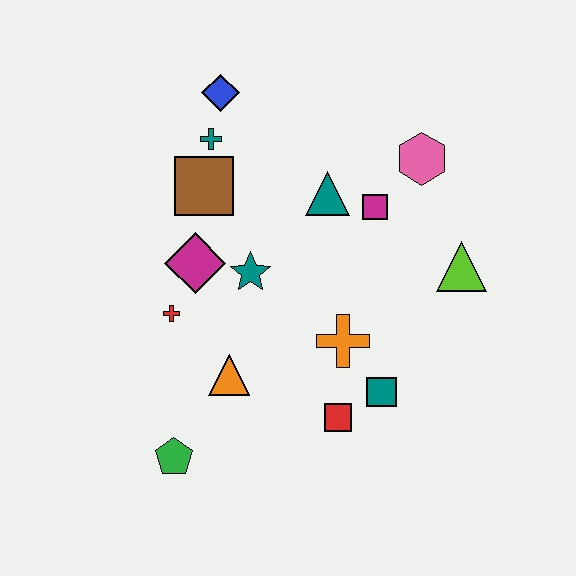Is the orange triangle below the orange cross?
Yes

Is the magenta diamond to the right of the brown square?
No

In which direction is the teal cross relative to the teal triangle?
The teal cross is to the left of the teal triangle.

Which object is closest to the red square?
The teal square is closest to the red square.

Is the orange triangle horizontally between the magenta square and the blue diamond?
Yes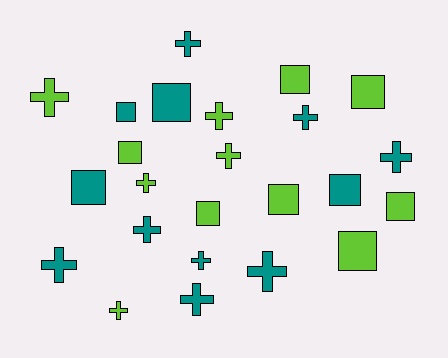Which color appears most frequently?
Lime, with 12 objects.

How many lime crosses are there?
There are 5 lime crosses.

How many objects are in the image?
There are 24 objects.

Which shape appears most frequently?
Cross, with 13 objects.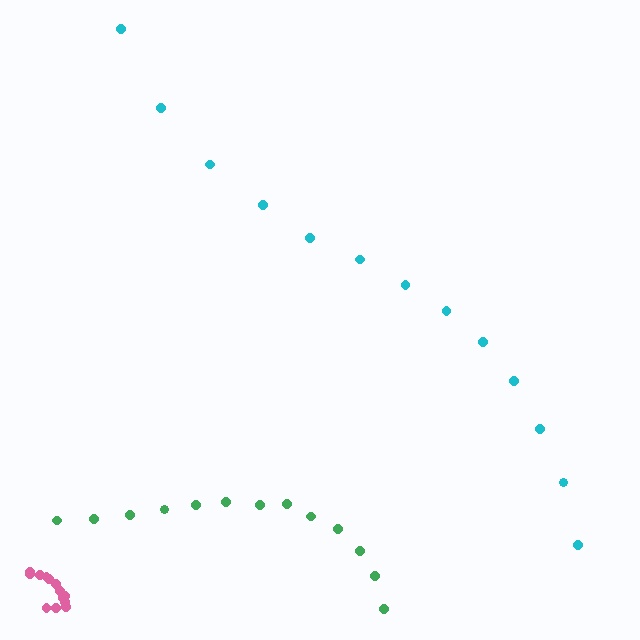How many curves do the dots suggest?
There are 3 distinct paths.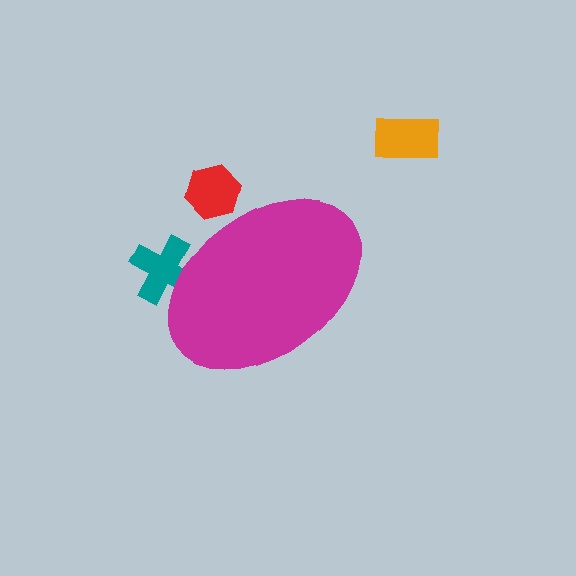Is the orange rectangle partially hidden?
No, the orange rectangle is fully visible.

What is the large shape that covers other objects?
A magenta ellipse.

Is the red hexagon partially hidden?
Yes, the red hexagon is partially hidden behind the magenta ellipse.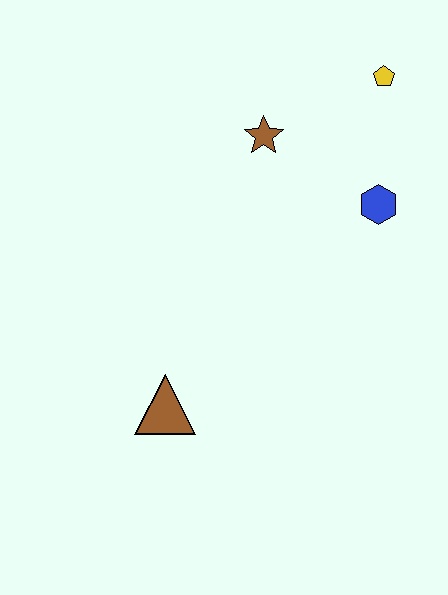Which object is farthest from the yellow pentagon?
The brown triangle is farthest from the yellow pentagon.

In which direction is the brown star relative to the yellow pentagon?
The brown star is to the left of the yellow pentagon.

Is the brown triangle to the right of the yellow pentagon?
No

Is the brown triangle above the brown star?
No